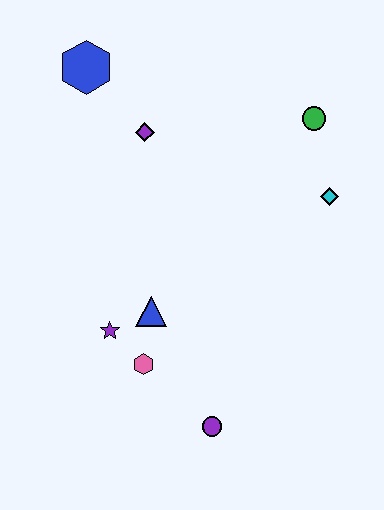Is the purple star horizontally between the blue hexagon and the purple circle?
Yes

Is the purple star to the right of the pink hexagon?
No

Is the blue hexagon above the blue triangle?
Yes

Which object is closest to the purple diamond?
The blue hexagon is closest to the purple diamond.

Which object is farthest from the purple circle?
The blue hexagon is farthest from the purple circle.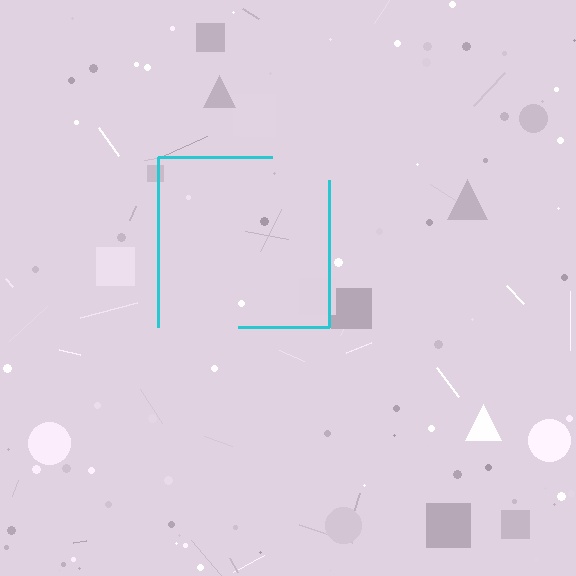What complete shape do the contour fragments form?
The contour fragments form a square.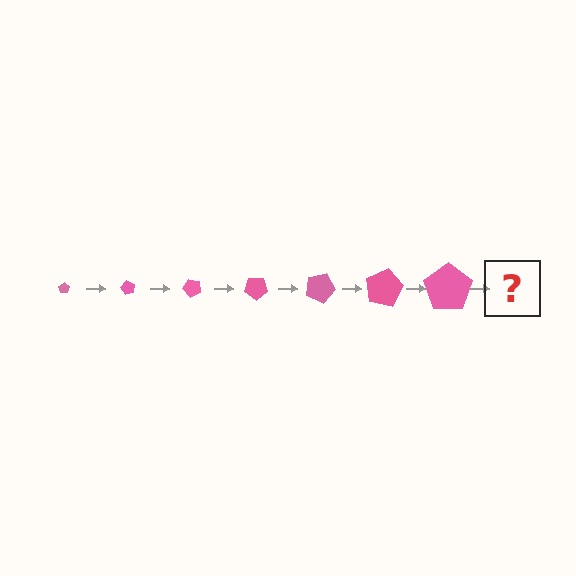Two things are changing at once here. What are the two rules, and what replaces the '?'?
The two rules are that the pentagon grows larger each step and it rotates 60 degrees each step. The '?' should be a pentagon, larger than the previous one and rotated 420 degrees from the start.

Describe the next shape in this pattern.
It should be a pentagon, larger than the previous one and rotated 420 degrees from the start.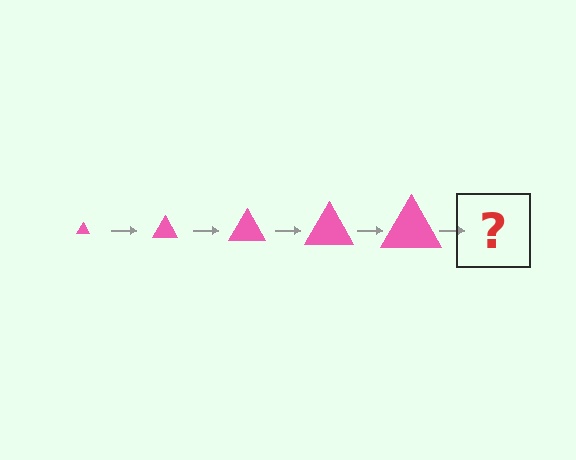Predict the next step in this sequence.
The next step is a pink triangle, larger than the previous one.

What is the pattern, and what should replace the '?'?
The pattern is that the triangle gets progressively larger each step. The '?' should be a pink triangle, larger than the previous one.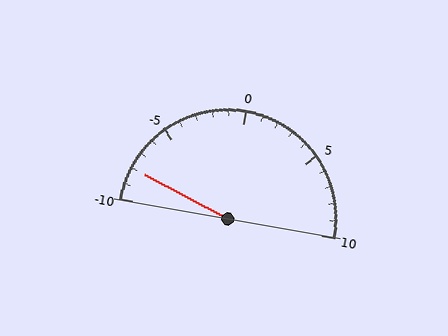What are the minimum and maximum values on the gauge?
The gauge ranges from -10 to 10.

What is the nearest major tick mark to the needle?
The nearest major tick mark is -10.